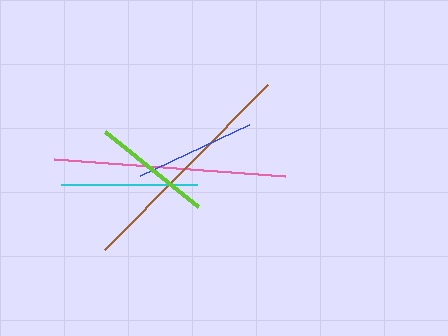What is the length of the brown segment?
The brown segment is approximately 232 pixels long.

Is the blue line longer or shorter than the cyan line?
The cyan line is longer than the blue line.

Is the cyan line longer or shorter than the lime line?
The cyan line is longer than the lime line.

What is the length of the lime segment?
The lime segment is approximately 119 pixels long.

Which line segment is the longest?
The brown line is the longest at approximately 232 pixels.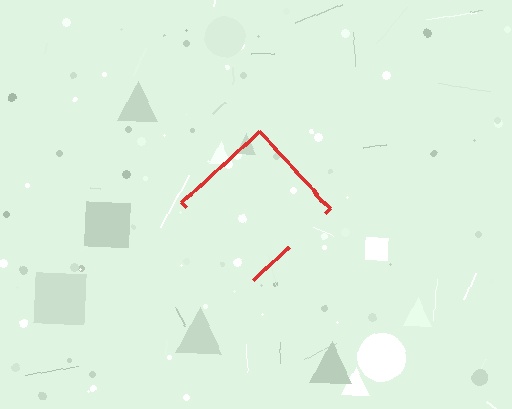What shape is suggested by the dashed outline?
The dashed outline suggests a diamond.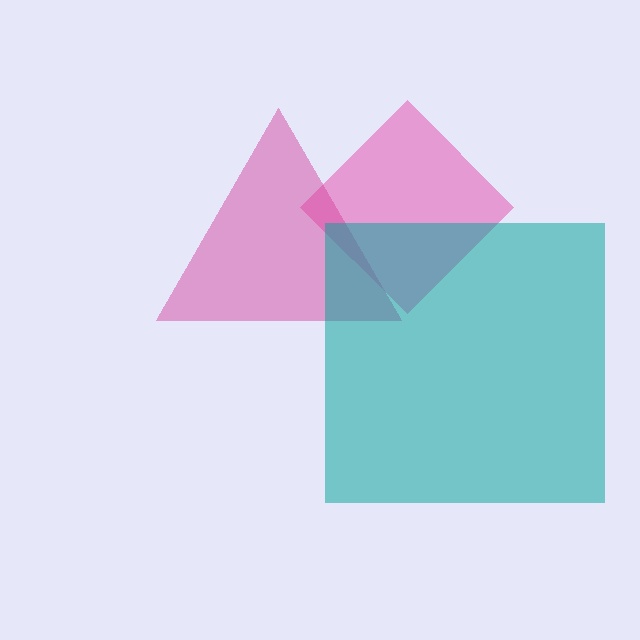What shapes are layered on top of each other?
The layered shapes are: a pink diamond, a magenta triangle, a teal square.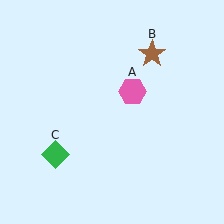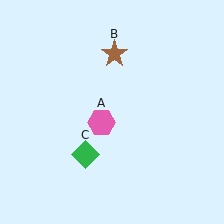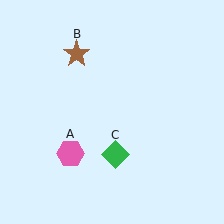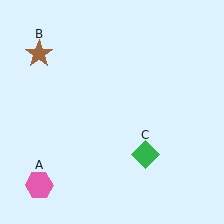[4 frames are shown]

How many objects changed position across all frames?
3 objects changed position: pink hexagon (object A), brown star (object B), green diamond (object C).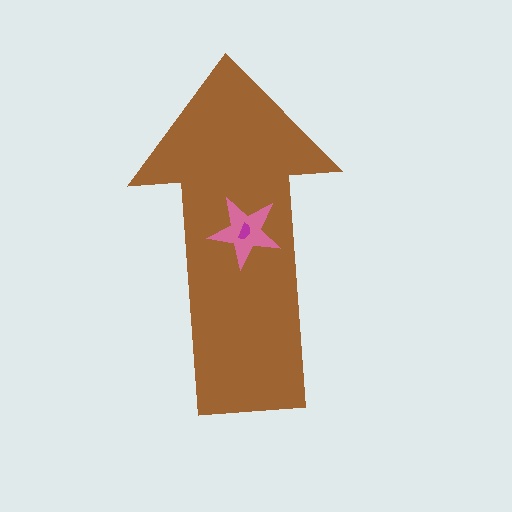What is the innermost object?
The magenta semicircle.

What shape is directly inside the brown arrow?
The pink star.